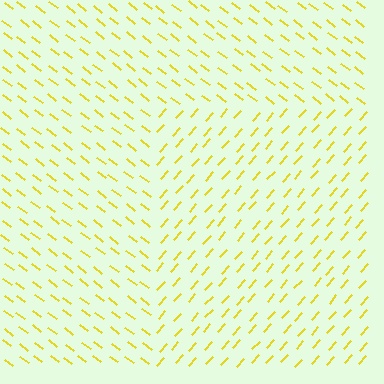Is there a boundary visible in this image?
Yes, there is a texture boundary formed by a change in line orientation.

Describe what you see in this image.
The image is filled with small yellow line segments. A rectangle region in the image has lines oriented differently from the surrounding lines, creating a visible texture boundary.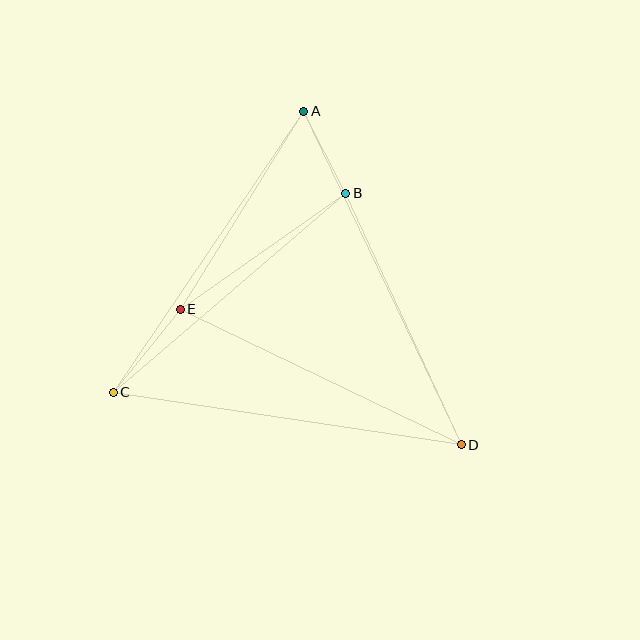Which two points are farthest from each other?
Points A and D are farthest from each other.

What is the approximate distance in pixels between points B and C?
The distance between B and C is approximately 306 pixels.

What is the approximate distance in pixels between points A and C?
The distance between A and C is approximately 339 pixels.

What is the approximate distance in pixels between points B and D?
The distance between B and D is approximately 277 pixels.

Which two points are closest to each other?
Points A and B are closest to each other.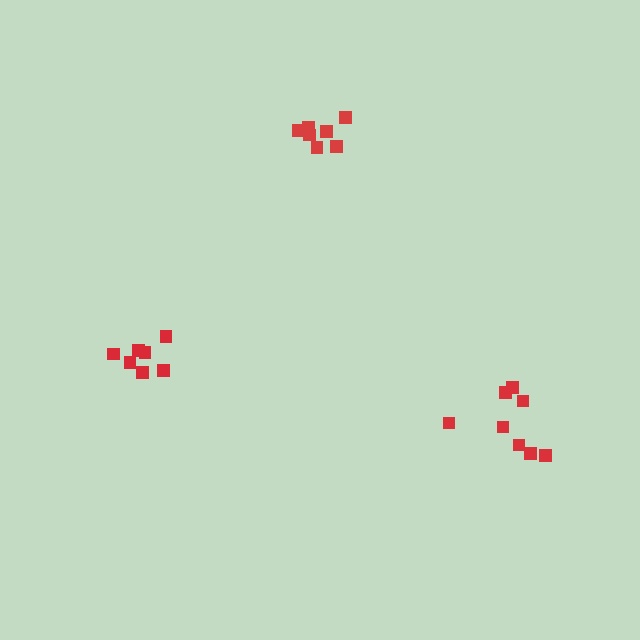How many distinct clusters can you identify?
There are 3 distinct clusters.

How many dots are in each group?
Group 1: 8 dots, Group 2: 7 dots, Group 3: 7 dots (22 total).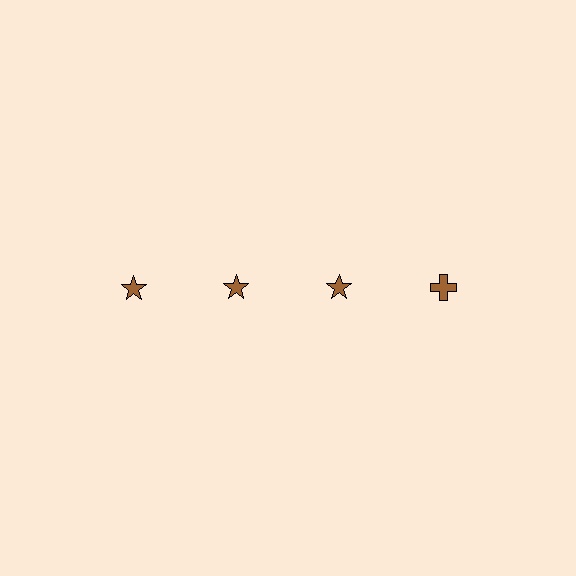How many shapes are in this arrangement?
There are 4 shapes arranged in a grid pattern.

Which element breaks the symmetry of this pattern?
The brown cross in the top row, second from right column breaks the symmetry. All other shapes are brown stars.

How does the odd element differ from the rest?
It has a different shape: cross instead of star.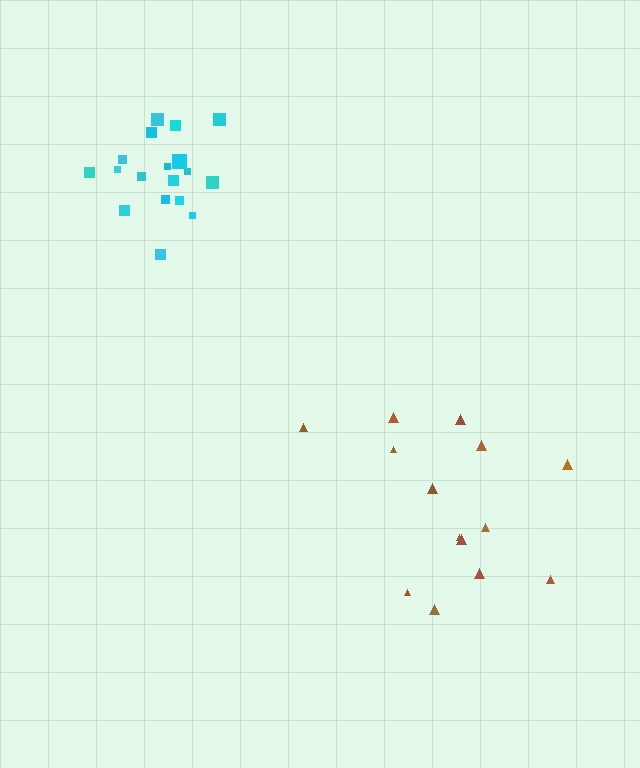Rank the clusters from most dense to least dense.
cyan, brown.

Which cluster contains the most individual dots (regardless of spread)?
Cyan (18).